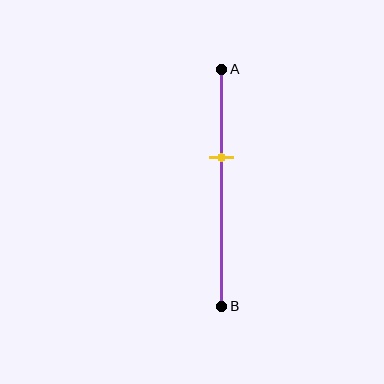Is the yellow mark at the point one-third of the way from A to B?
No, the mark is at about 35% from A, not at the 33% one-third point.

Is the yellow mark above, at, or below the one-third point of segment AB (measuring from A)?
The yellow mark is below the one-third point of segment AB.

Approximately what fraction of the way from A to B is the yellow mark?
The yellow mark is approximately 35% of the way from A to B.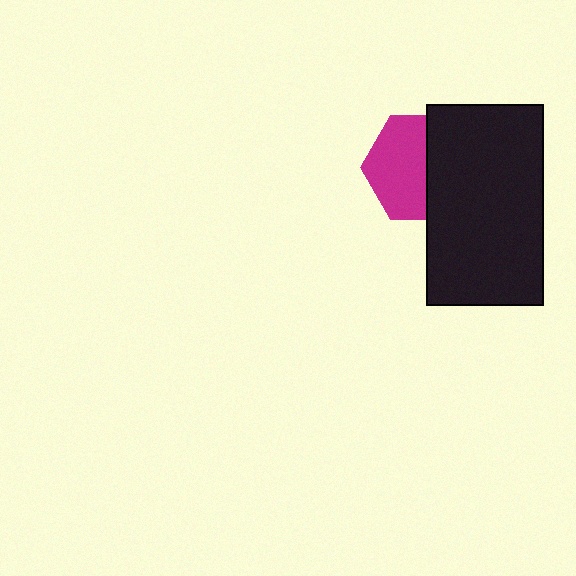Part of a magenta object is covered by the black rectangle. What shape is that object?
It is a hexagon.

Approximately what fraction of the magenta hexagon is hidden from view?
Roughly 44% of the magenta hexagon is hidden behind the black rectangle.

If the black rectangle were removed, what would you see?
You would see the complete magenta hexagon.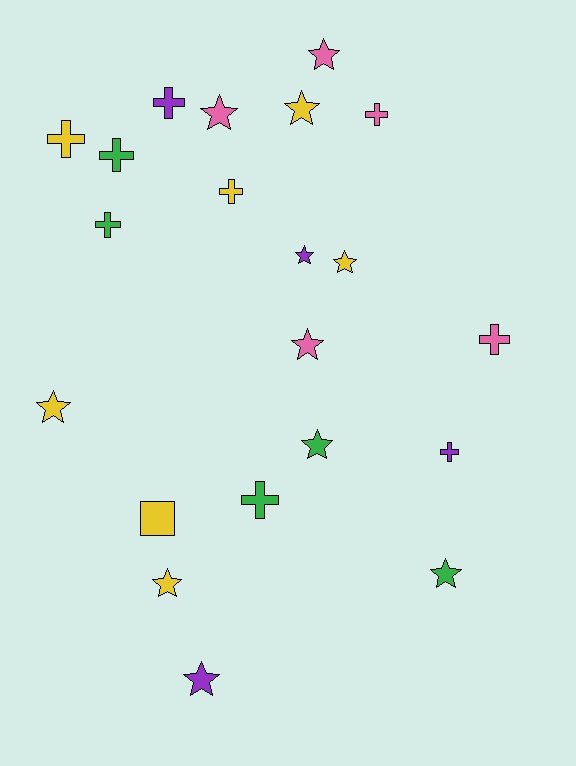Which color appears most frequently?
Yellow, with 7 objects.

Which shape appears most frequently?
Star, with 11 objects.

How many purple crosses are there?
There are 2 purple crosses.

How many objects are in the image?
There are 21 objects.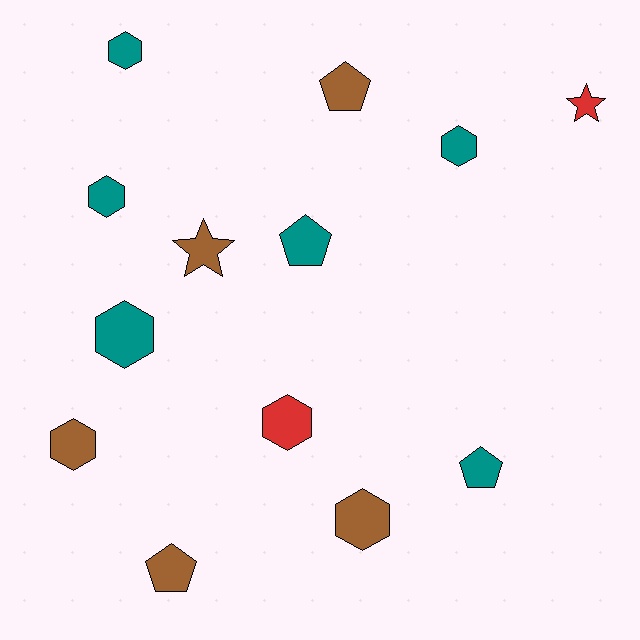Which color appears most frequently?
Teal, with 6 objects.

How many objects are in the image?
There are 13 objects.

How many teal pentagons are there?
There are 2 teal pentagons.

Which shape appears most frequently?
Hexagon, with 7 objects.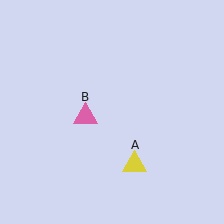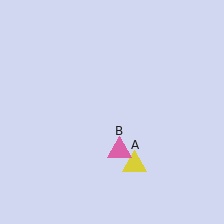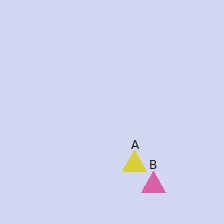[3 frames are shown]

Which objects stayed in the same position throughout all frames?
Yellow triangle (object A) remained stationary.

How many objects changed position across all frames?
1 object changed position: pink triangle (object B).